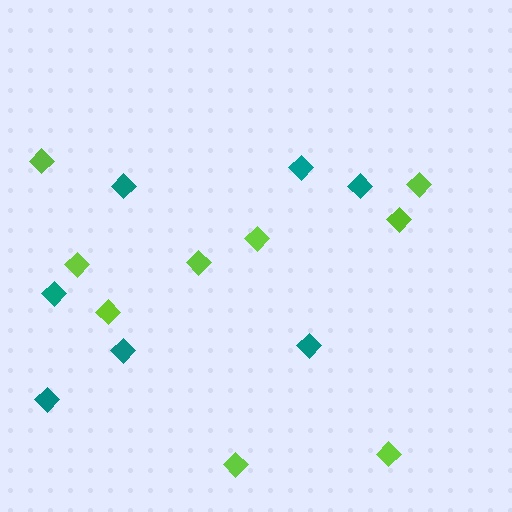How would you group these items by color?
There are 2 groups: one group of teal diamonds (7) and one group of lime diamonds (9).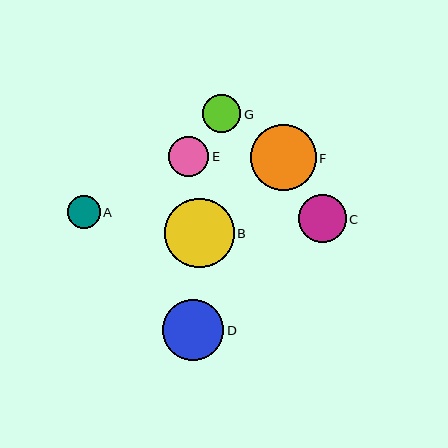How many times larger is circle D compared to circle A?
Circle D is approximately 1.9 times the size of circle A.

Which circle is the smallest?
Circle A is the smallest with a size of approximately 33 pixels.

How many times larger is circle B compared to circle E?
Circle B is approximately 1.7 times the size of circle E.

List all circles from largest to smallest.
From largest to smallest: B, F, D, C, E, G, A.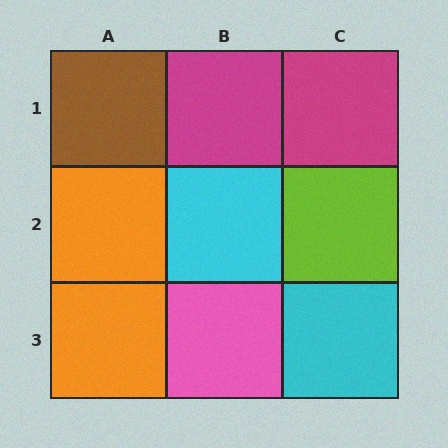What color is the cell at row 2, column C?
Lime.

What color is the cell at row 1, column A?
Brown.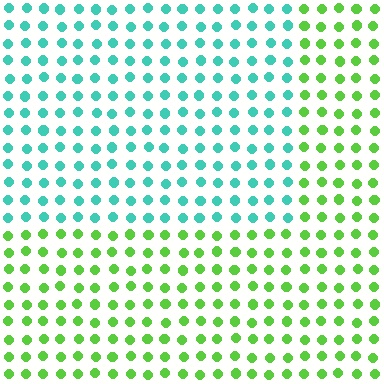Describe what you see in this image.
The image is filled with small lime elements in a uniform arrangement. A rectangle-shaped region is visible where the elements are tinted to a slightly different hue, forming a subtle color boundary.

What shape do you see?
I see a rectangle.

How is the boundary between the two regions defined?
The boundary is defined purely by a slight shift in hue (about 61 degrees). Spacing, size, and orientation are identical on both sides.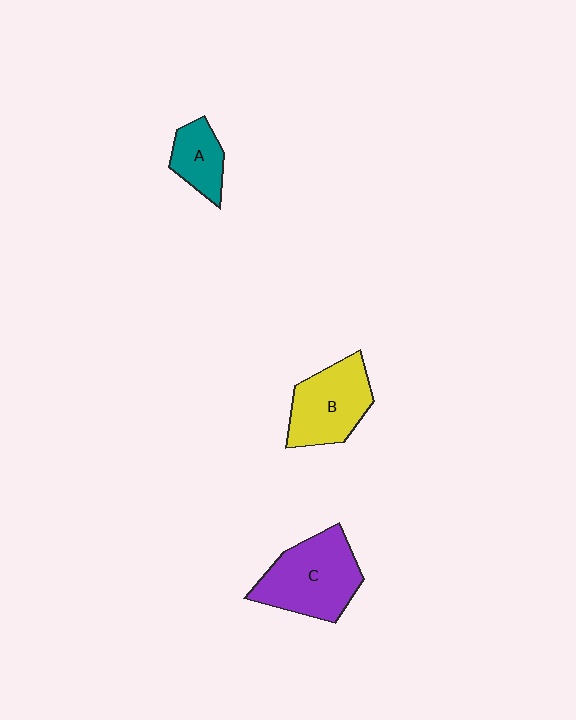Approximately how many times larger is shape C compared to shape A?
Approximately 2.1 times.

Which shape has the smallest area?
Shape A (teal).